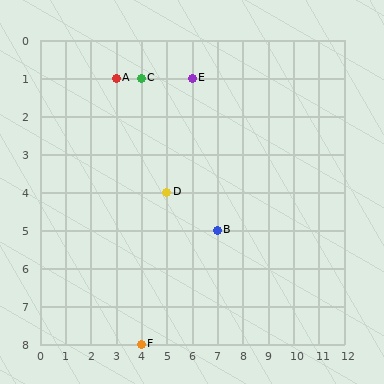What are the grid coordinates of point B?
Point B is at grid coordinates (7, 5).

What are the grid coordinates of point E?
Point E is at grid coordinates (6, 1).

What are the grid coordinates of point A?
Point A is at grid coordinates (3, 1).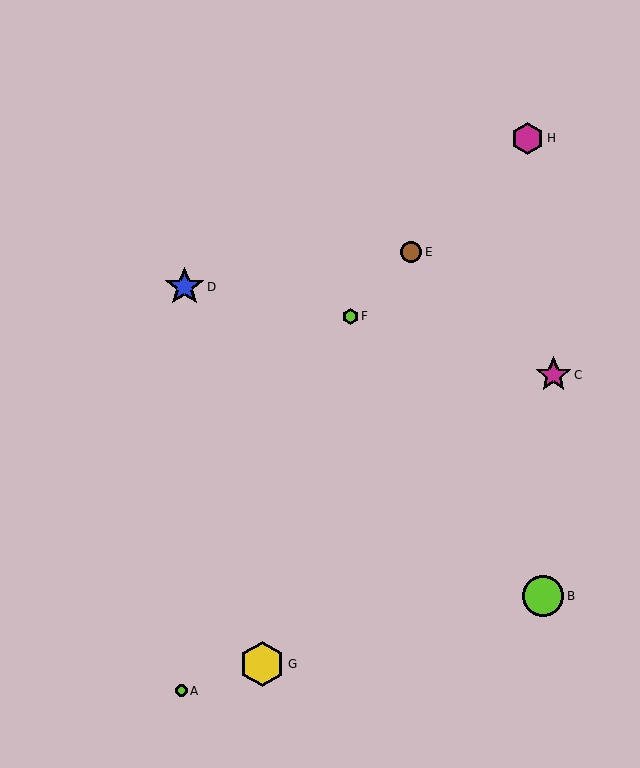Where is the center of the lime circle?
The center of the lime circle is at (181, 691).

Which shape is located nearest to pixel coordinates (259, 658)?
The yellow hexagon (labeled G) at (262, 664) is nearest to that location.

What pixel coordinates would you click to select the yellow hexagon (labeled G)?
Click at (262, 664) to select the yellow hexagon G.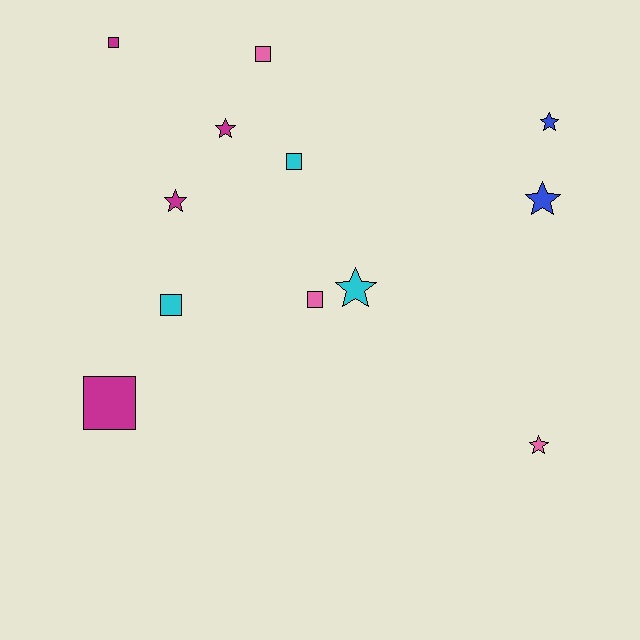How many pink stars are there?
There is 1 pink star.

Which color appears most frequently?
Magenta, with 4 objects.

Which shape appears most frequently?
Square, with 6 objects.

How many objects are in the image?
There are 12 objects.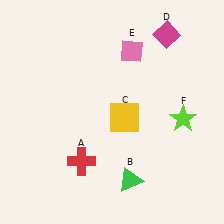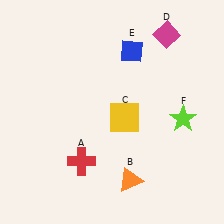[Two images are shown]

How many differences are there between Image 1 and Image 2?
There are 2 differences between the two images.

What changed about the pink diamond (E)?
In Image 1, E is pink. In Image 2, it changed to blue.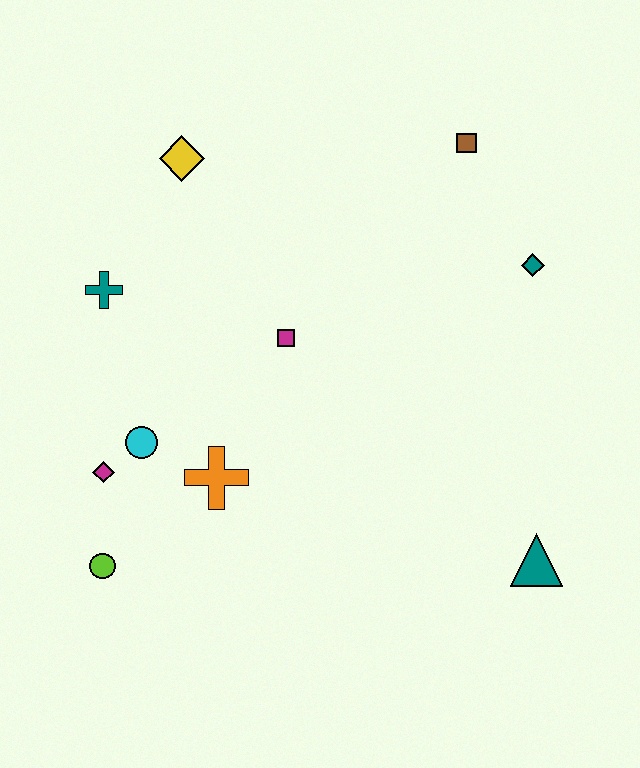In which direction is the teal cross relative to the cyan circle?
The teal cross is above the cyan circle.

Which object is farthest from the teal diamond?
The lime circle is farthest from the teal diamond.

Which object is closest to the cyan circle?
The magenta diamond is closest to the cyan circle.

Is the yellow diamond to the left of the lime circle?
No